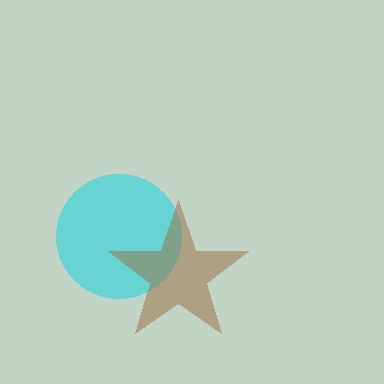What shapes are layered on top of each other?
The layered shapes are: a cyan circle, a brown star.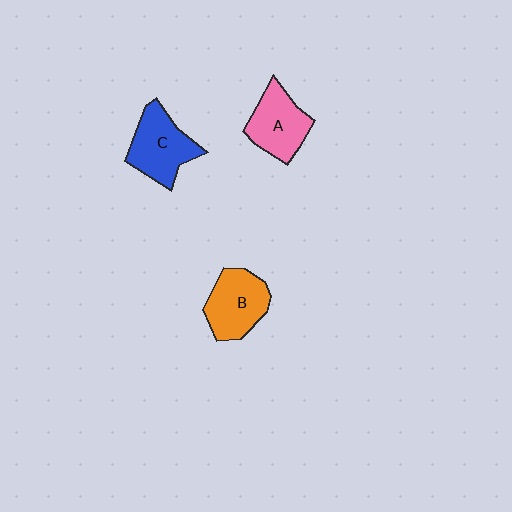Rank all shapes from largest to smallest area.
From largest to smallest: C (blue), B (orange), A (pink).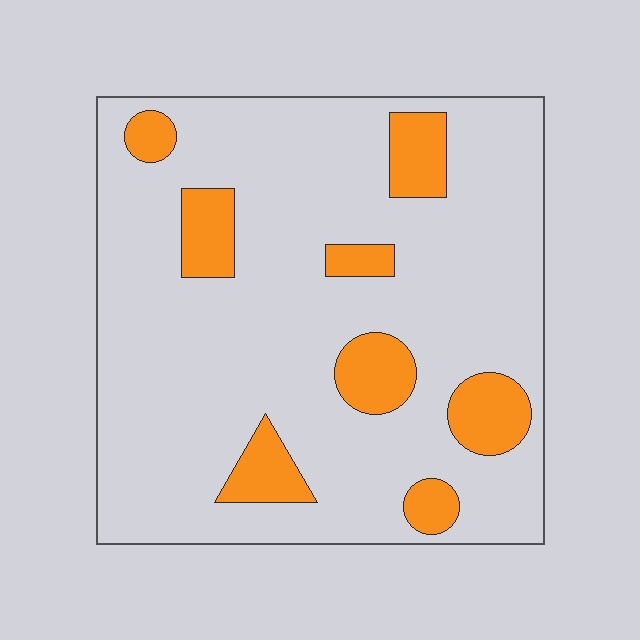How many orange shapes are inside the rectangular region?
8.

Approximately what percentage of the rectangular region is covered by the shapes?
Approximately 15%.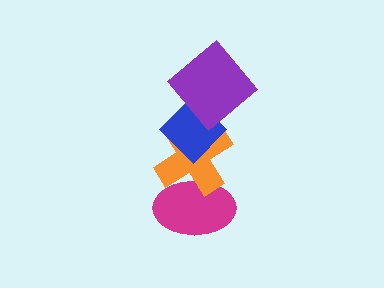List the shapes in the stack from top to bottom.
From top to bottom: the purple diamond, the blue diamond, the orange cross, the magenta ellipse.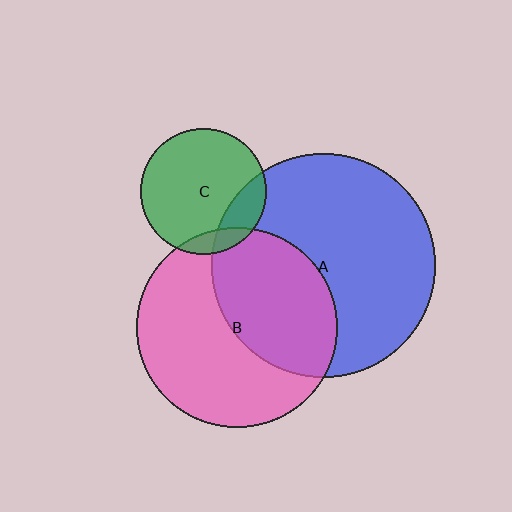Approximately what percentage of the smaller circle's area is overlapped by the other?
Approximately 20%.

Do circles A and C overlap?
Yes.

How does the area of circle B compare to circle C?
Approximately 2.5 times.